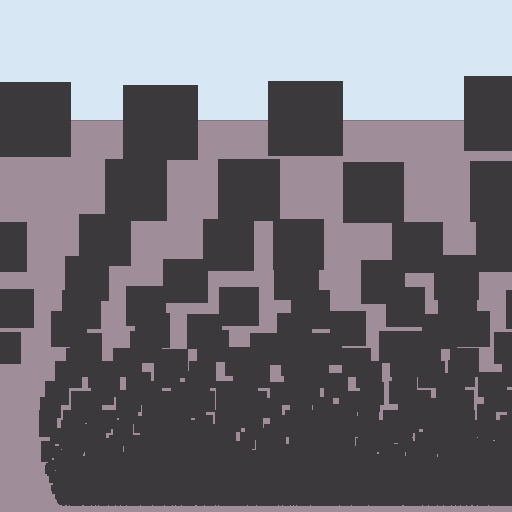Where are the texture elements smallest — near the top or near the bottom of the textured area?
Near the bottom.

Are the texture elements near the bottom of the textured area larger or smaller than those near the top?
Smaller. The gradient is inverted — elements near the bottom are smaller and denser.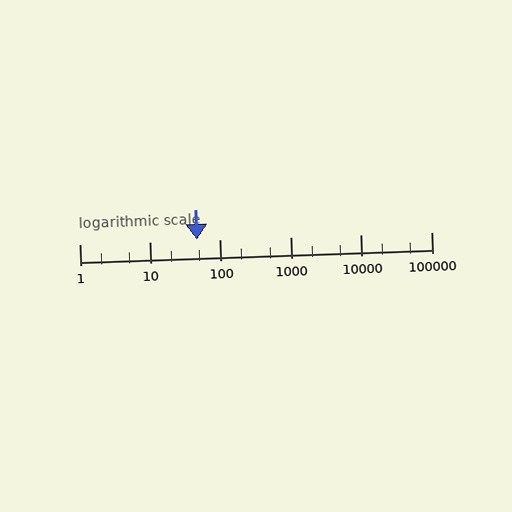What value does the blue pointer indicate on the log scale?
The pointer indicates approximately 47.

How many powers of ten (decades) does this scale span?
The scale spans 5 decades, from 1 to 100000.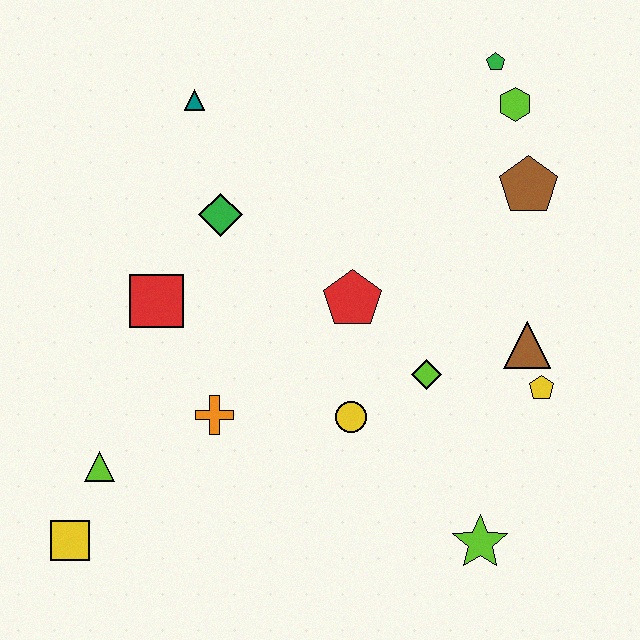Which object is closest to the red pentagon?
The lime diamond is closest to the red pentagon.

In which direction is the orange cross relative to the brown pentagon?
The orange cross is to the left of the brown pentagon.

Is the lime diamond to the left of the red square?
No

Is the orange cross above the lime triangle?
Yes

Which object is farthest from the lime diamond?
The yellow square is farthest from the lime diamond.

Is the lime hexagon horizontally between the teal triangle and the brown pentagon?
Yes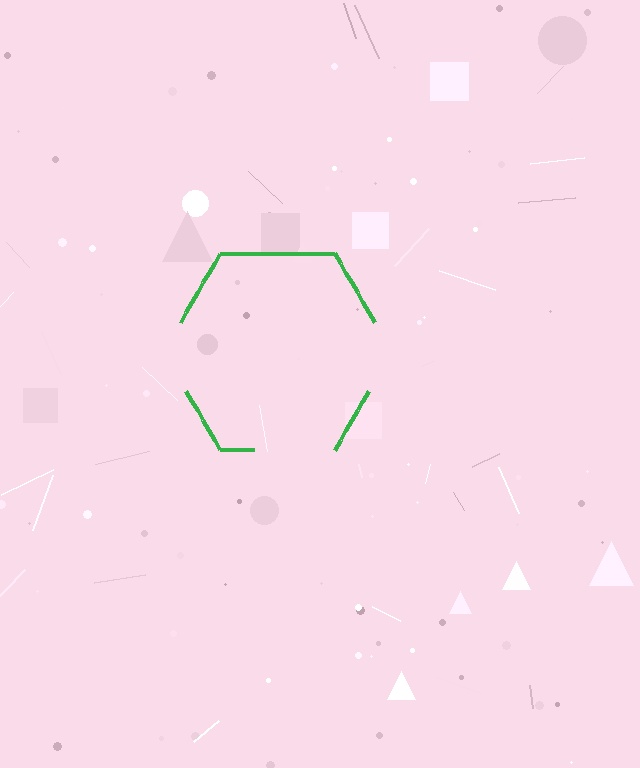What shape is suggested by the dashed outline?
The dashed outline suggests a hexagon.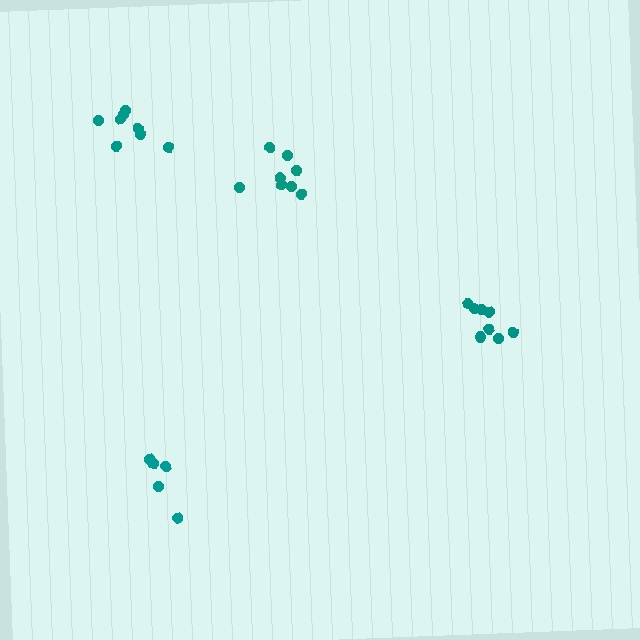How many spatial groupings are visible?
There are 4 spatial groupings.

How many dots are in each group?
Group 1: 8 dots, Group 2: 5 dots, Group 3: 8 dots, Group 4: 8 dots (29 total).